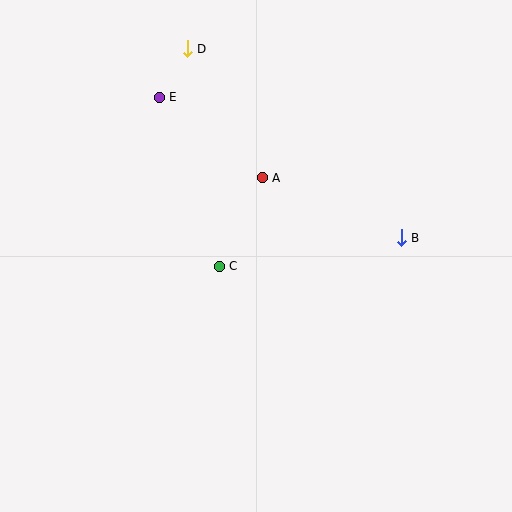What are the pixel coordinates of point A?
Point A is at (262, 178).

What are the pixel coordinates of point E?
Point E is at (159, 97).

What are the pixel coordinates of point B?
Point B is at (401, 238).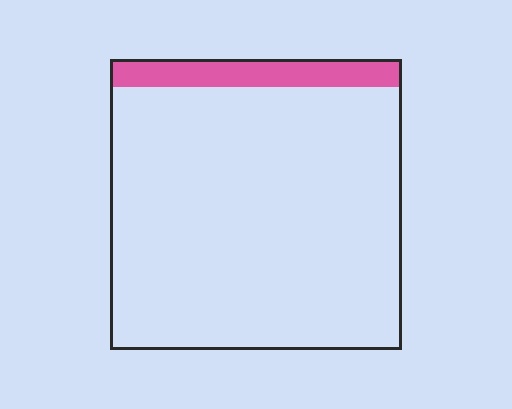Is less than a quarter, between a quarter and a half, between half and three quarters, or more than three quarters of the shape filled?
Less than a quarter.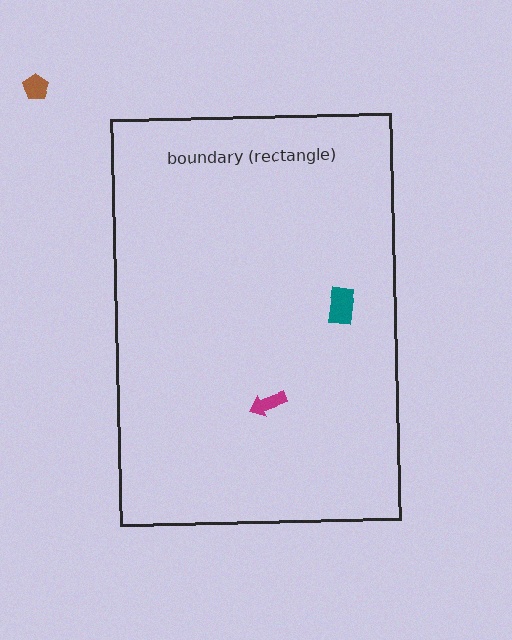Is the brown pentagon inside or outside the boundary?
Outside.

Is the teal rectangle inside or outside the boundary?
Inside.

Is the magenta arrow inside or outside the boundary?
Inside.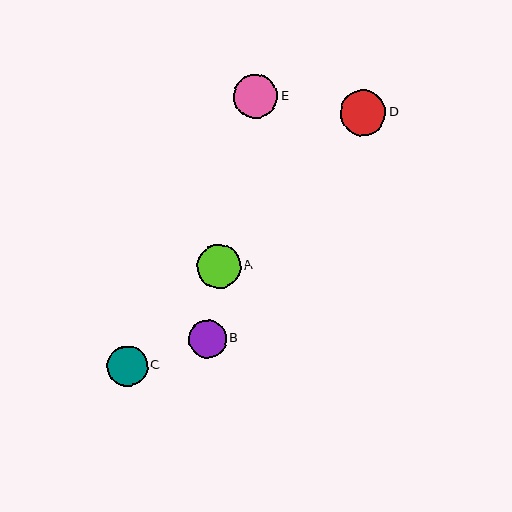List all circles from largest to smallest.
From largest to smallest: D, E, A, C, B.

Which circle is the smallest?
Circle B is the smallest with a size of approximately 38 pixels.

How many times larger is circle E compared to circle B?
Circle E is approximately 1.2 times the size of circle B.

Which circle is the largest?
Circle D is the largest with a size of approximately 46 pixels.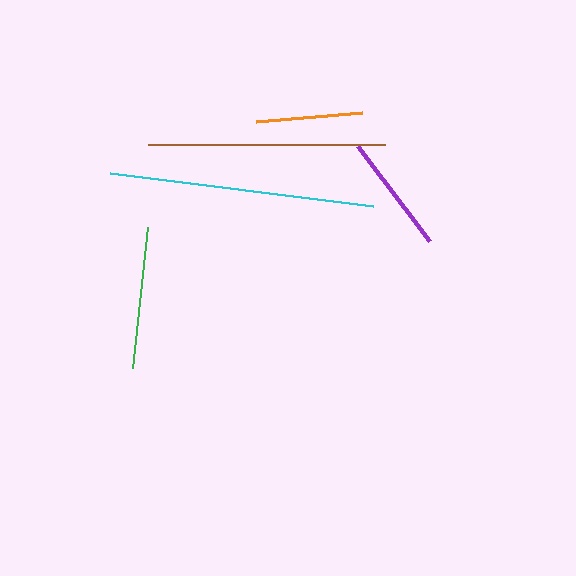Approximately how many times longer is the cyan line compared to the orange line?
The cyan line is approximately 2.5 times the length of the orange line.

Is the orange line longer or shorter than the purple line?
The purple line is longer than the orange line.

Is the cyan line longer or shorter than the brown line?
The cyan line is longer than the brown line.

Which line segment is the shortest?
The orange line is the shortest at approximately 107 pixels.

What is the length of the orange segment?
The orange segment is approximately 107 pixels long.